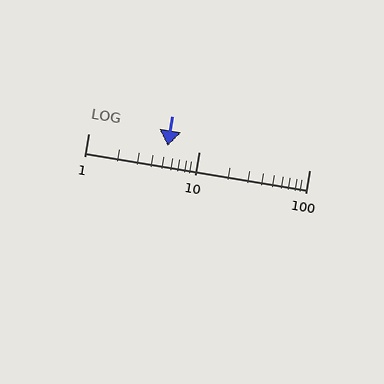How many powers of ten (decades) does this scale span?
The scale spans 2 decades, from 1 to 100.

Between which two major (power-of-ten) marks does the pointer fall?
The pointer is between 1 and 10.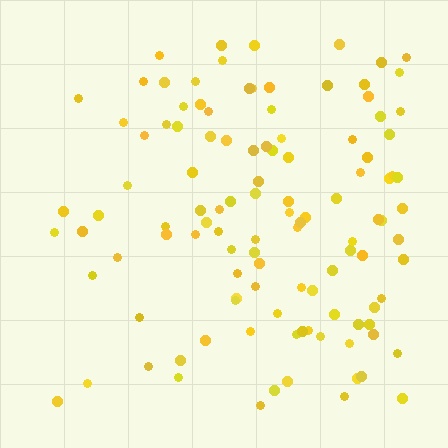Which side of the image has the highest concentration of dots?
The right.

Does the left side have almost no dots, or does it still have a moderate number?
Still a moderate number, just noticeably fewer than the right.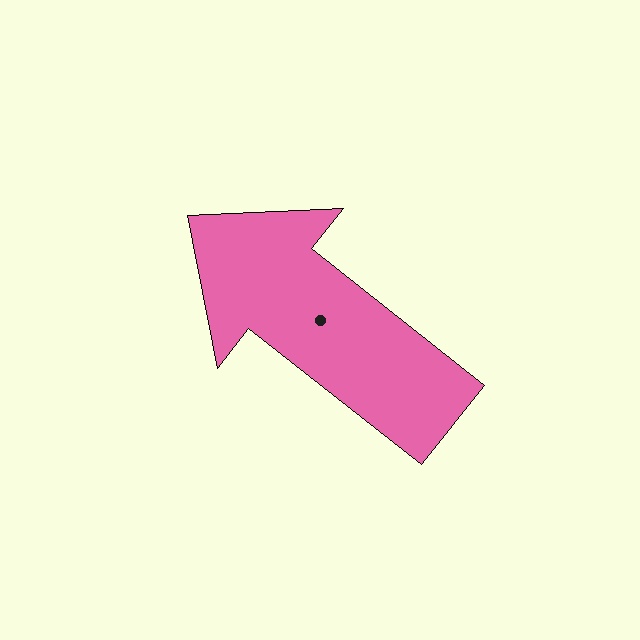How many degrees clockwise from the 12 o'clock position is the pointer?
Approximately 308 degrees.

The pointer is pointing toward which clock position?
Roughly 10 o'clock.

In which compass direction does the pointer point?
Northwest.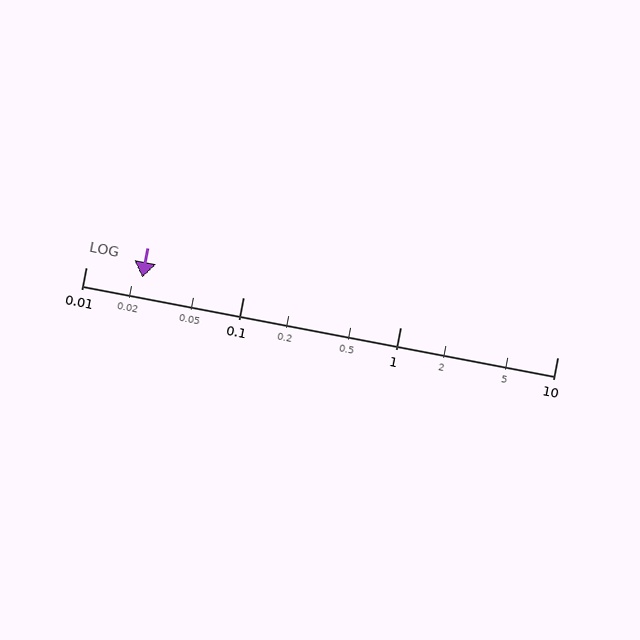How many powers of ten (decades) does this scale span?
The scale spans 3 decades, from 0.01 to 10.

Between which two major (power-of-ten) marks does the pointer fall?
The pointer is between 0.01 and 0.1.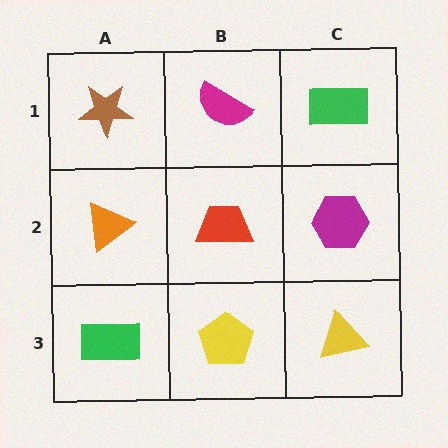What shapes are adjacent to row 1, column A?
An orange triangle (row 2, column A), a magenta semicircle (row 1, column B).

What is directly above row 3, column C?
A magenta hexagon.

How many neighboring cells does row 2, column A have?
3.